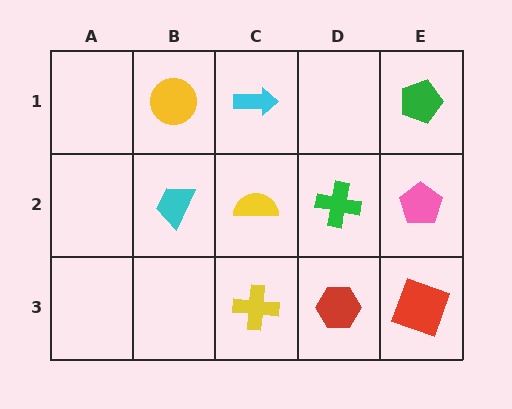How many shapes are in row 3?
3 shapes.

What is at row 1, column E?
A green pentagon.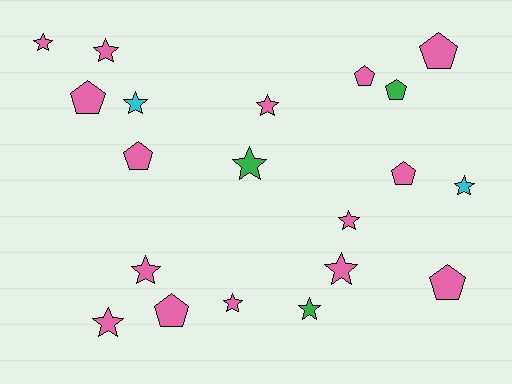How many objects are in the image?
There are 20 objects.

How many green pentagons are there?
There is 1 green pentagon.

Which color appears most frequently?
Pink, with 15 objects.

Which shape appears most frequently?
Star, with 12 objects.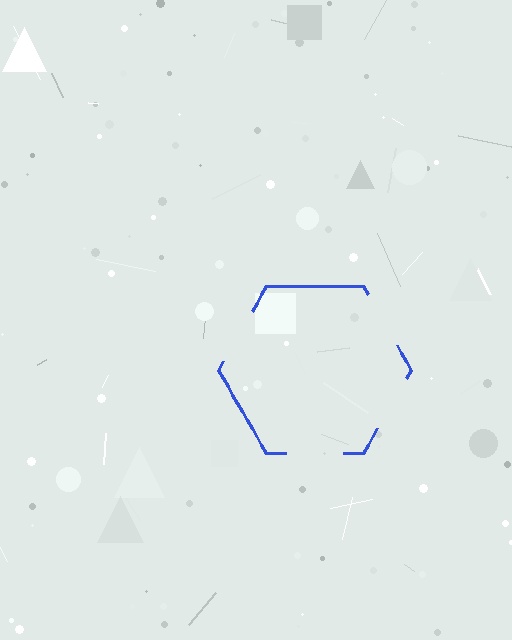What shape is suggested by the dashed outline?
The dashed outline suggests a hexagon.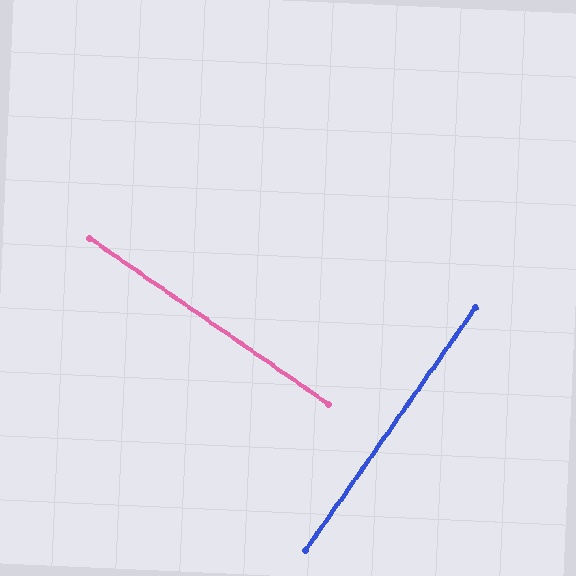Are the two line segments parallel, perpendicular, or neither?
Perpendicular — they meet at approximately 90°.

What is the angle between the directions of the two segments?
Approximately 90 degrees.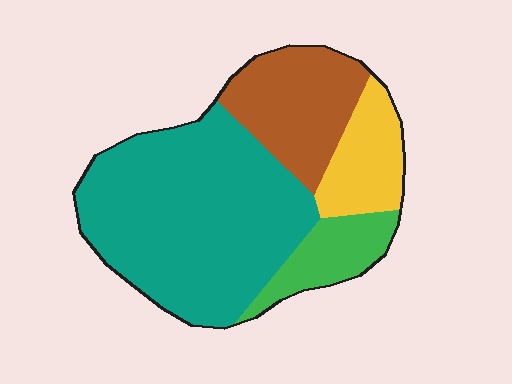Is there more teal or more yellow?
Teal.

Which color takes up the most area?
Teal, at roughly 55%.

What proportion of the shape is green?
Green takes up about one eighth (1/8) of the shape.